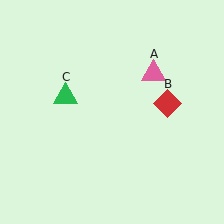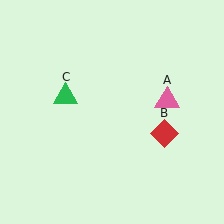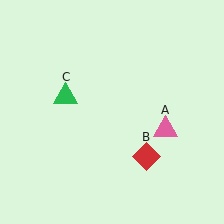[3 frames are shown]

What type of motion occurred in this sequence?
The pink triangle (object A), red diamond (object B) rotated clockwise around the center of the scene.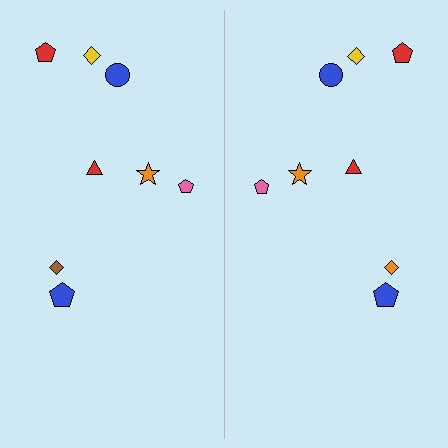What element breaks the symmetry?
The orange diamond on the right side breaks the symmetry — its mirror counterpart is brown.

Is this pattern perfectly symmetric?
No, the pattern is not perfectly symmetric. The orange diamond on the right side breaks the symmetry — its mirror counterpart is brown.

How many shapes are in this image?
There are 16 shapes in this image.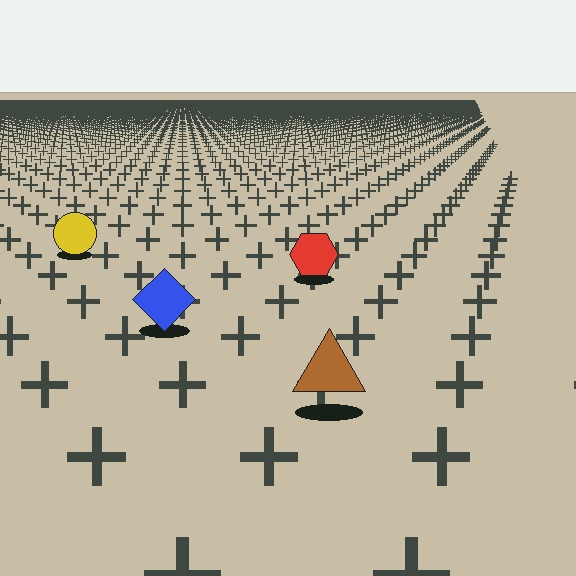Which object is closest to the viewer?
The brown triangle is closest. The texture marks near it are larger and more spread out.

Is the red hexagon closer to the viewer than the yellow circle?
Yes. The red hexagon is closer — you can tell from the texture gradient: the ground texture is coarser near it.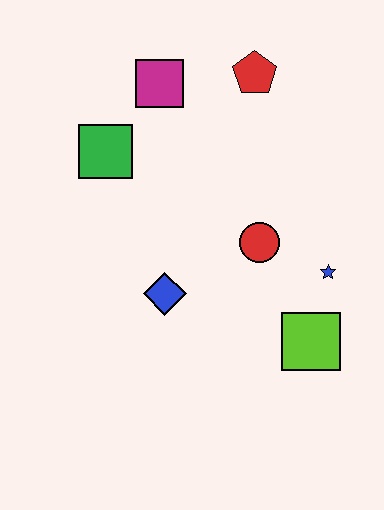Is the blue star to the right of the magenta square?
Yes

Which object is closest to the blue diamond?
The red circle is closest to the blue diamond.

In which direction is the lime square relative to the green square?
The lime square is to the right of the green square.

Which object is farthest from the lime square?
The magenta square is farthest from the lime square.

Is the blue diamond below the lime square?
No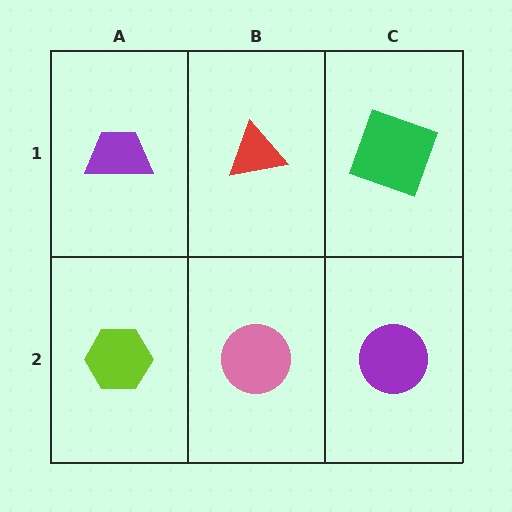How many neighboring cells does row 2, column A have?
2.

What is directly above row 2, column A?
A purple trapezoid.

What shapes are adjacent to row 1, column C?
A purple circle (row 2, column C), a red triangle (row 1, column B).